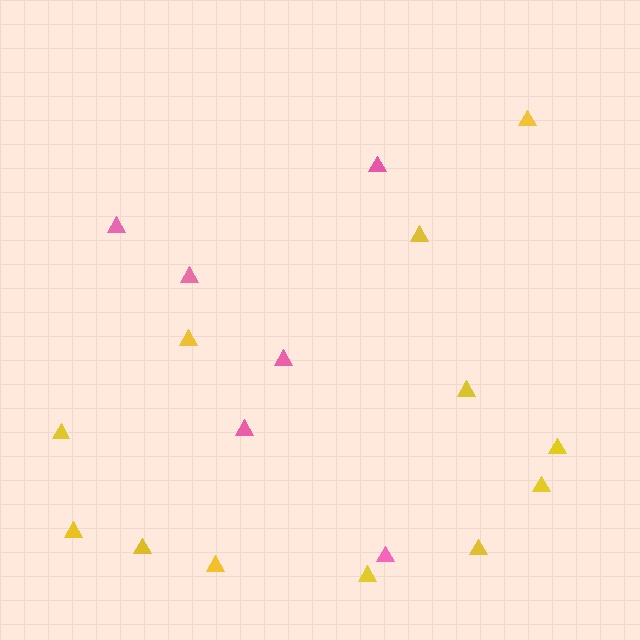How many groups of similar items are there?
There are 2 groups: one group of pink triangles (6) and one group of yellow triangles (12).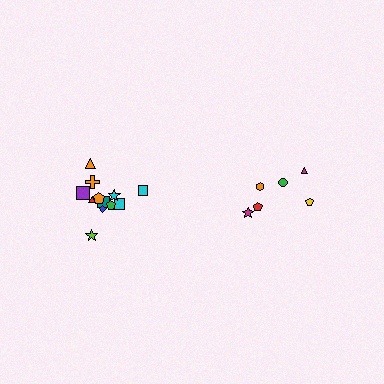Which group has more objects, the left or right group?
The left group.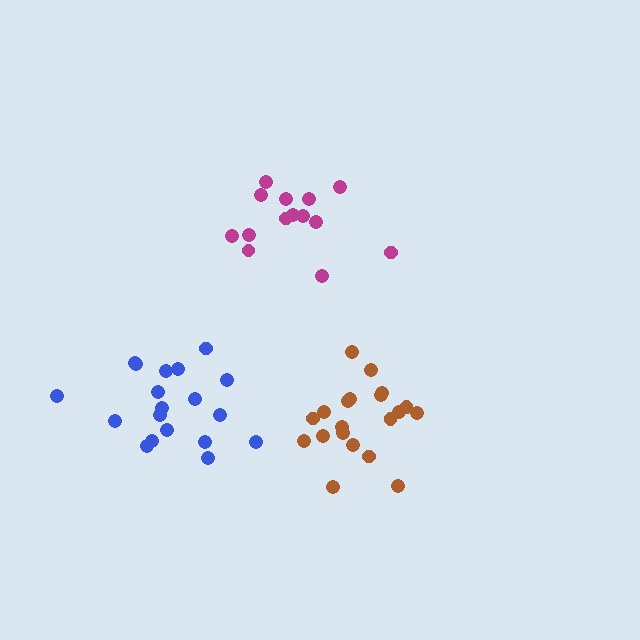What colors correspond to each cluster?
The clusters are colored: brown, magenta, blue.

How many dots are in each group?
Group 1: 20 dots, Group 2: 14 dots, Group 3: 19 dots (53 total).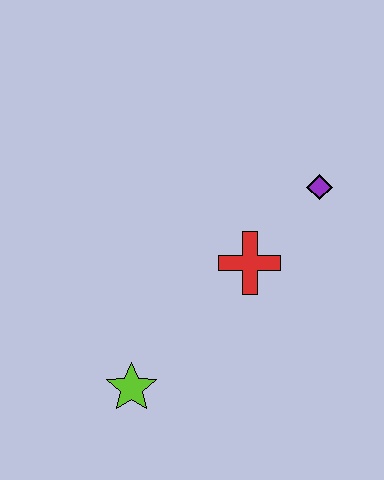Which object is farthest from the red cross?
The lime star is farthest from the red cross.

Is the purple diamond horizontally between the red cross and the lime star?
No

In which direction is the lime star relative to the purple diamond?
The lime star is below the purple diamond.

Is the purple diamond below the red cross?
No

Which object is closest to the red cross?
The purple diamond is closest to the red cross.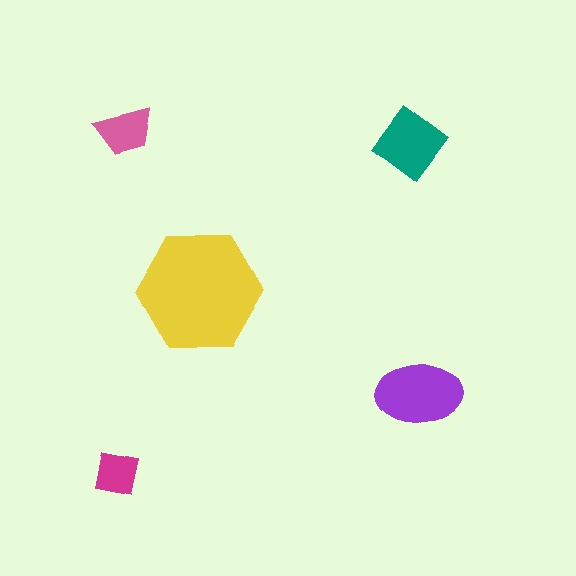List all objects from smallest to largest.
The magenta square, the pink trapezoid, the teal diamond, the purple ellipse, the yellow hexagon.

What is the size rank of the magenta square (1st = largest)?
5th.